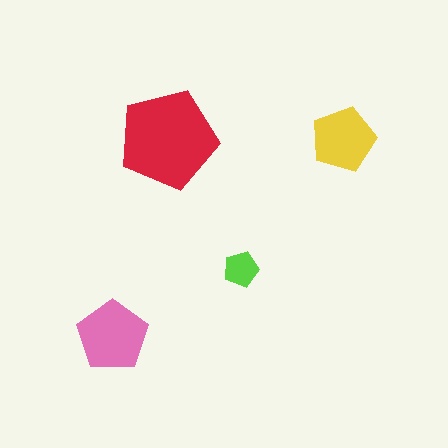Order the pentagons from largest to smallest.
the red one, the pink one, the yellow one, the lime one.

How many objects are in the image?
There are 4 objects in the image.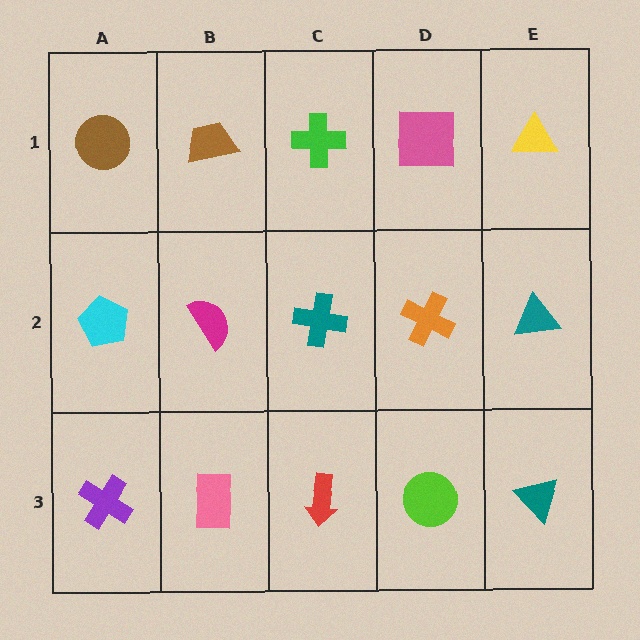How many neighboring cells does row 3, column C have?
3.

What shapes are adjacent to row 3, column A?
A cyan pentagon (row 2, column A), a pink rectangle (row 3, column B).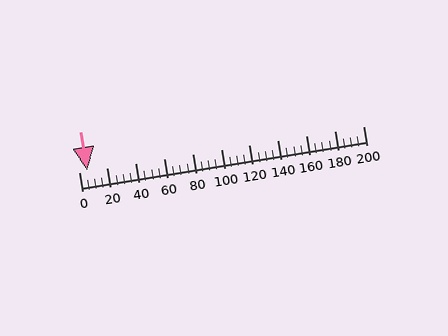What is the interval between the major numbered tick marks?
The major tick marks are spaced 20 units apart.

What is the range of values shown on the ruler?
The ruler shows values from 0 to 200.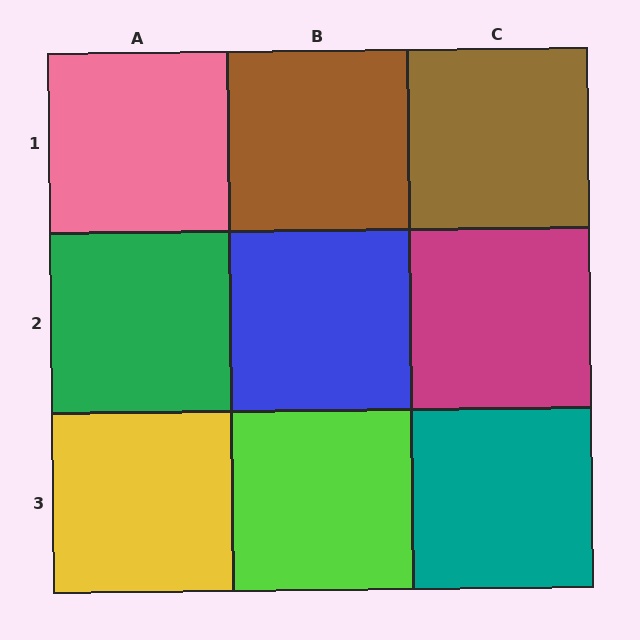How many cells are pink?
1 cell is pink.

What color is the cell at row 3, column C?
Teal.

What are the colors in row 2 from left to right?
Green, blue, magenta.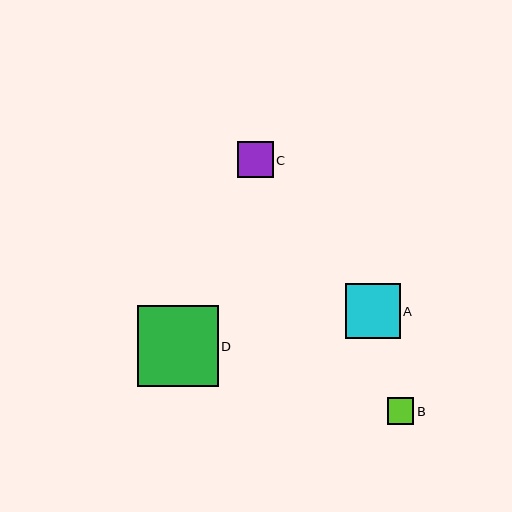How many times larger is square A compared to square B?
Square A is approximately 2.0 times the size of square B.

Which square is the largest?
Square D is the largest with a size of approximately 81 pixels.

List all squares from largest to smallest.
From largest to smallest: D, A, C, B.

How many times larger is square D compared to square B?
Square D is approximately 3.0 times the size of square B.